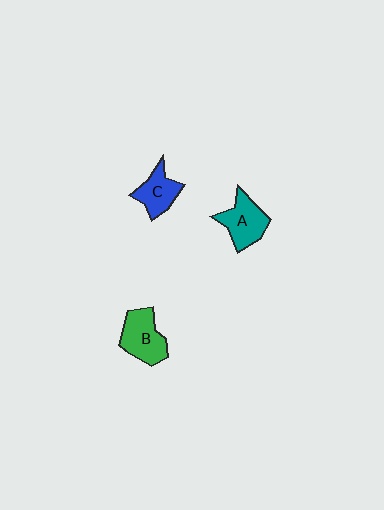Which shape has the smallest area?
Shape C (blue).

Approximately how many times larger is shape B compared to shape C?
Approximately 1.3 times.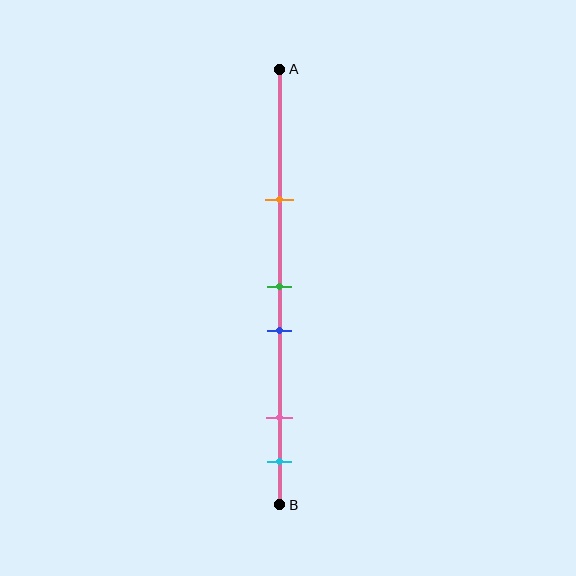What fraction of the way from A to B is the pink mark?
The pink mark is approximately 80% (0.8) of the way from A to B.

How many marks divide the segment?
There are 5 marks dividing the segment.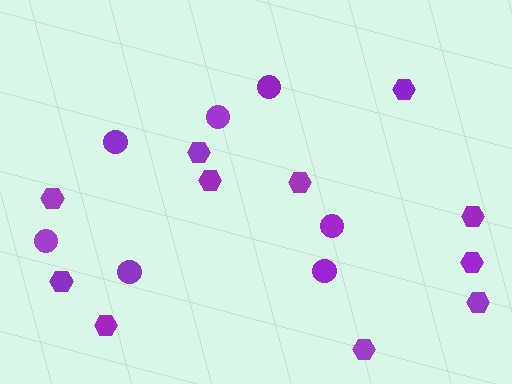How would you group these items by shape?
There are 2 groups: one group of hexagons (11) and one group of circles (7).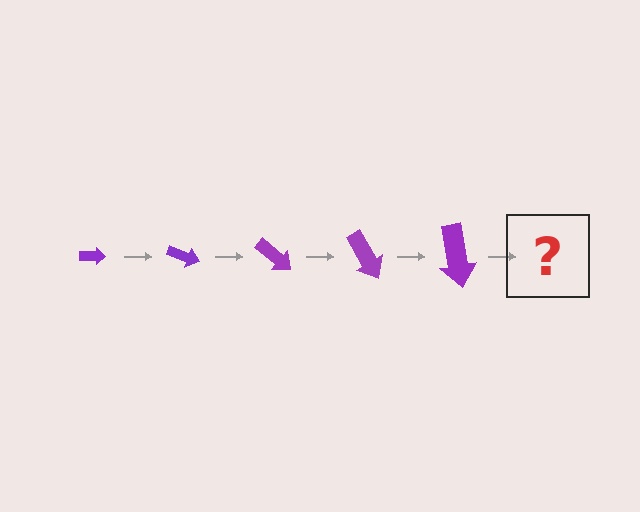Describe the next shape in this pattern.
It should be an arrow, larger than the previous one and rotated 100 degrees from the start.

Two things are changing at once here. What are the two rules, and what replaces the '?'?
The two rules are that the arrow grows larger each step and it rotates 20 degrees each step. The '?' should be an arrow, larger than the previous one and rotated 100 degrees from the start.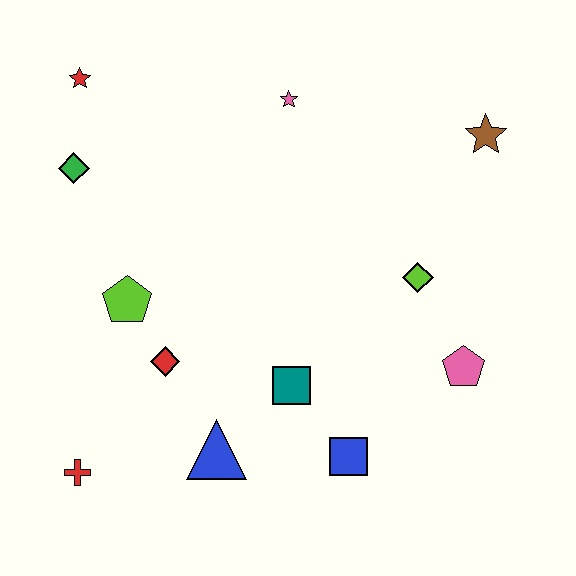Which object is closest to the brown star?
The lime diamond is closest to the brown star.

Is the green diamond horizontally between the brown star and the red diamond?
No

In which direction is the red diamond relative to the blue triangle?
The red diamond is above the blue triangle.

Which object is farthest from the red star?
The pink pentagon is farthest from the red star.